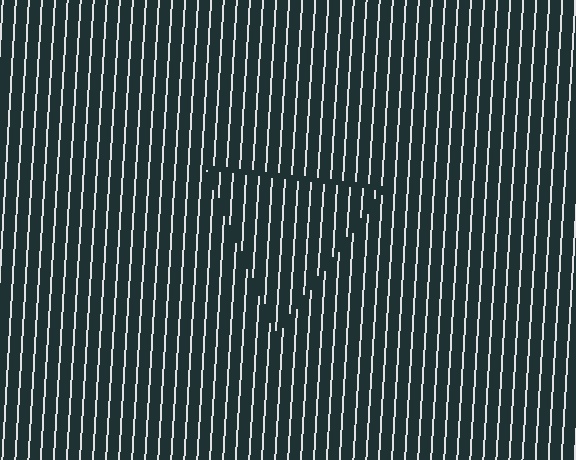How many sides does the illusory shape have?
3 sides — the line-ends trace a triangle.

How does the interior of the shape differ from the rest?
The interior of the shape contains the same grating, shifted by half a period — the contour is defined by the phase discontinuity where line-ends from the inner and outer gratings abut.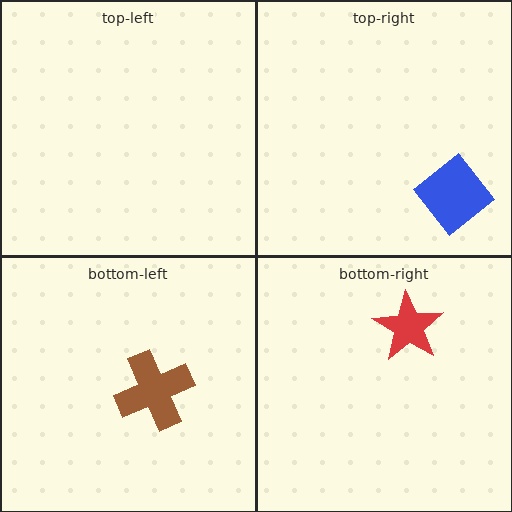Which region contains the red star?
The bottom-right region.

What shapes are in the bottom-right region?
The red star.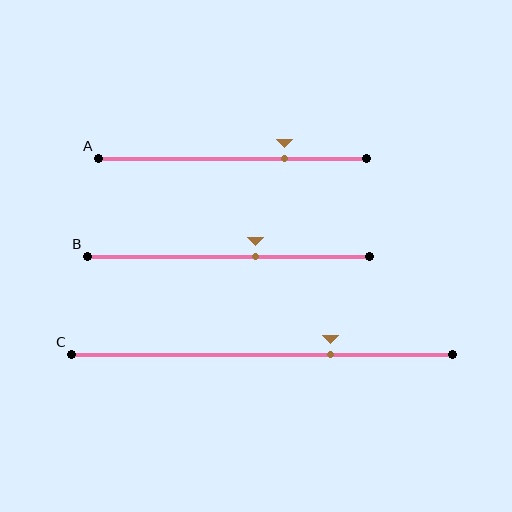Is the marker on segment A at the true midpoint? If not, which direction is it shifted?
No, the marker on segment A is shifted to the right by about 19% of the segment length.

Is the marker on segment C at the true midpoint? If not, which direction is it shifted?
No, the marker on segment C is shifted to the right by about 18% of the segment length.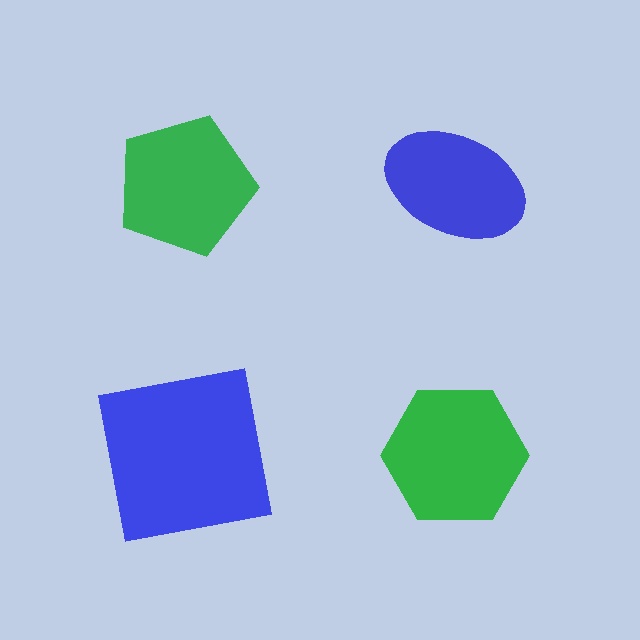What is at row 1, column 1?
A green pentagon.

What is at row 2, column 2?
A green hexagon.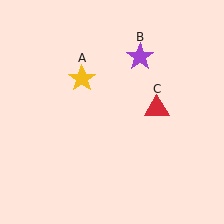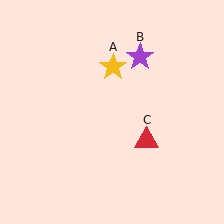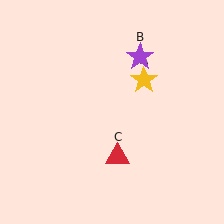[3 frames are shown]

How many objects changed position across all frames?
2 objects changed position: yellow star (object A), red triangle (object C).